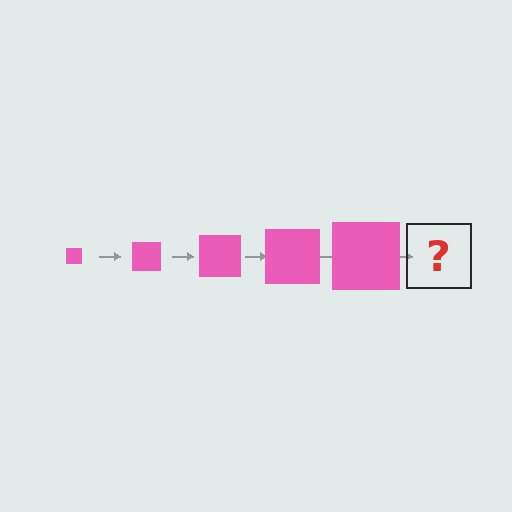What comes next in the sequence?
The next element should be a pink square, larger than the previous one.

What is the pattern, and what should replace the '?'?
The pattern is that the square gets progressively larger each step. The '?' should be a pink square, larger than the previous one.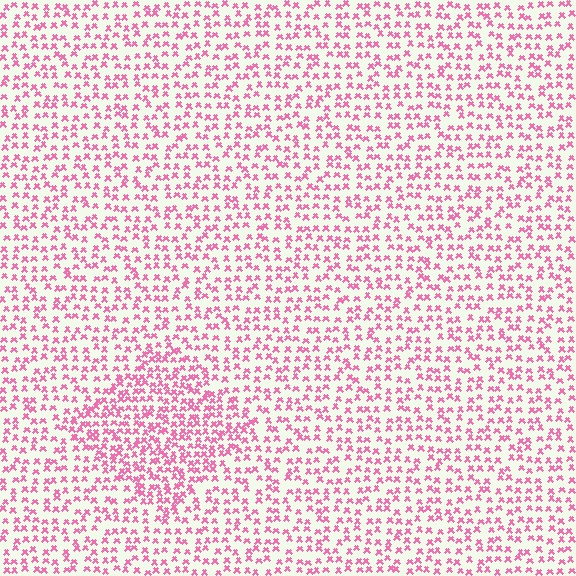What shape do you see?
I see a diamond.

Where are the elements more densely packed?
The elements are more densely packed inside the diamond boundary.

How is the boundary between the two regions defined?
The boundary is defined by a change in element density (approximately 1.7x ratio). All elements are the same color, size, and shape.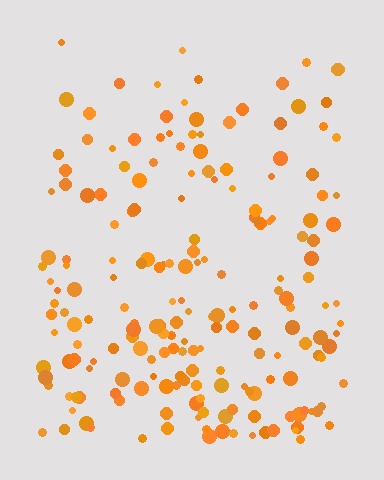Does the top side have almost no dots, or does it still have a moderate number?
Still a moderate number, just noticeably fewer than the bottom.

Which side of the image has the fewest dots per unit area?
The top.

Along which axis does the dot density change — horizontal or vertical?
Vertical.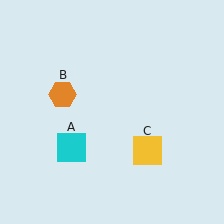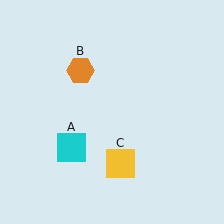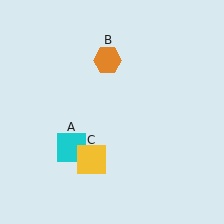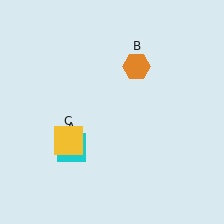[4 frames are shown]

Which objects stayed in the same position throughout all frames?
Cyan square (object A) remained stationary.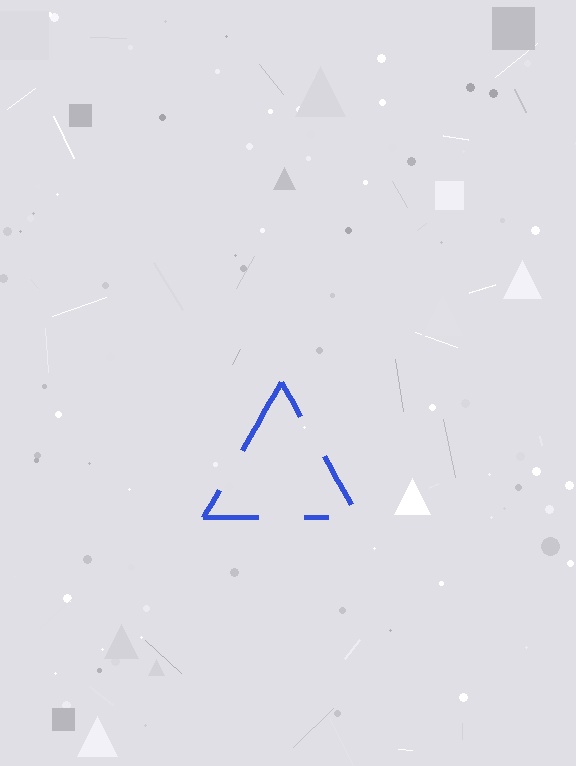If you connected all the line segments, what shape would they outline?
They would outline a triangle.